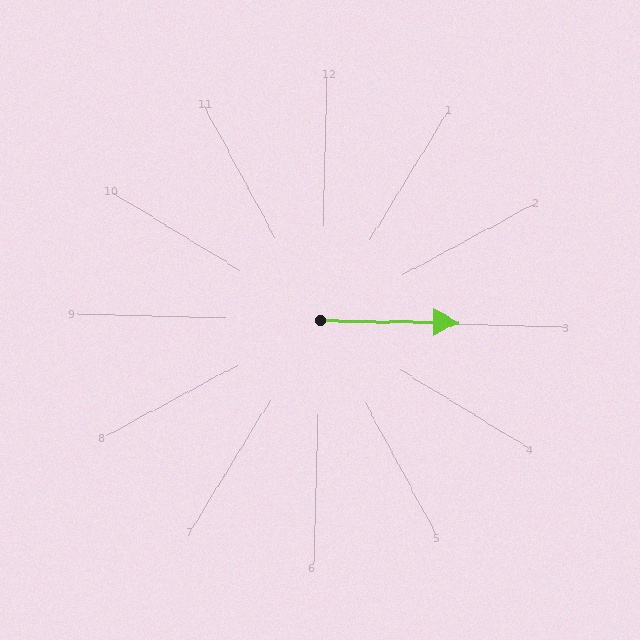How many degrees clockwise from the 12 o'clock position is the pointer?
Approximately 90 degrees.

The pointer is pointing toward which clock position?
Roughly 3 o'clock.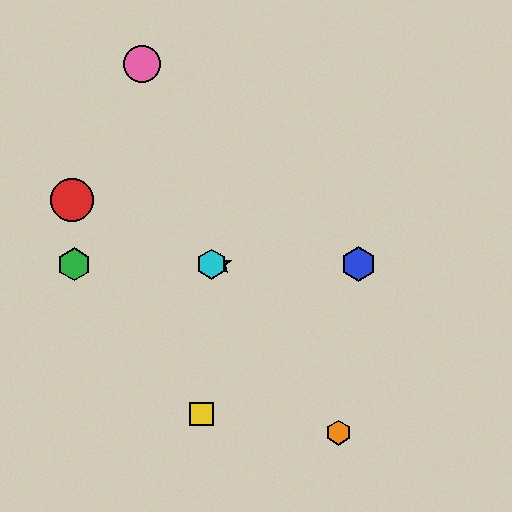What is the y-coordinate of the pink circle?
The pink circle is at y≈64.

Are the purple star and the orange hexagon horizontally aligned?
No, the purple star is at y≈264 and the orange hexagon is at y≈433.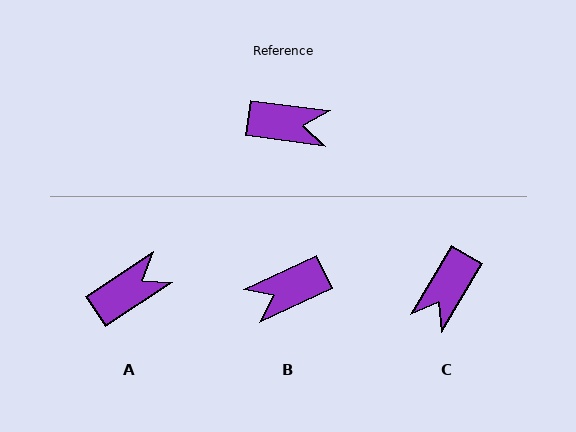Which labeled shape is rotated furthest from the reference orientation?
B, about 148 degrees away.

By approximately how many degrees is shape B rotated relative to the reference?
Approximately 148 degrees clockwise.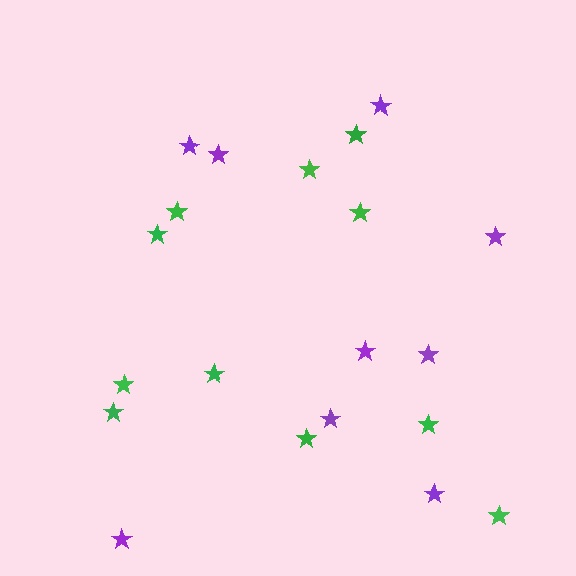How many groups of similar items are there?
There are 2 groups: one group of green stars (11) and one group of purple stars (9).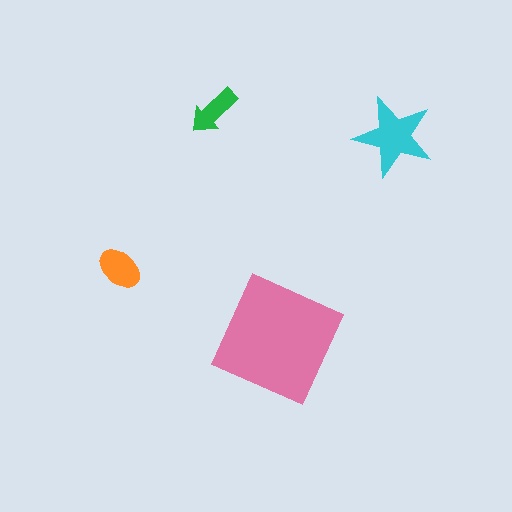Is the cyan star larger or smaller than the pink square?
Smaller.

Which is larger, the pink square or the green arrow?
The pink square.